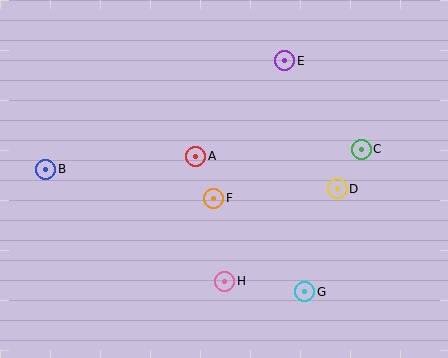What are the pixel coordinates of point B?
Point B is at (46, 169).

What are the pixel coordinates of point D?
Point D is at (337, 189).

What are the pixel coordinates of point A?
Point A is at (196, 156).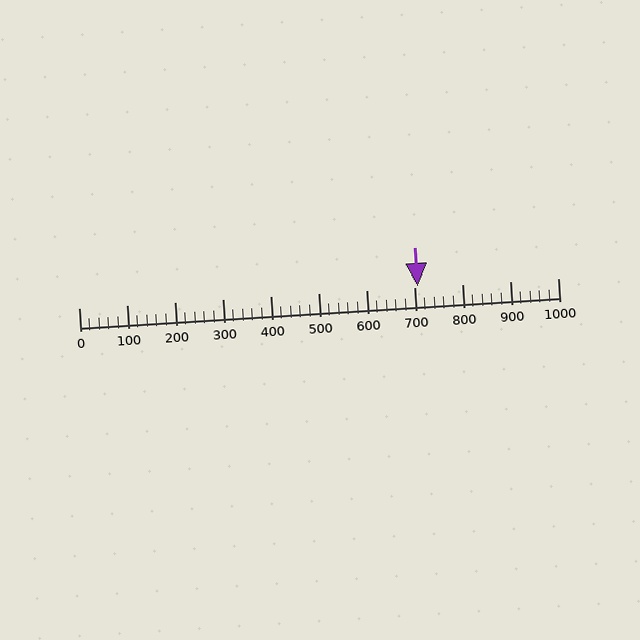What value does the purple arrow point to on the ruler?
The purple arrow points to approximately 707.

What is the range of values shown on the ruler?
The ruler shows values from 0 to 1000.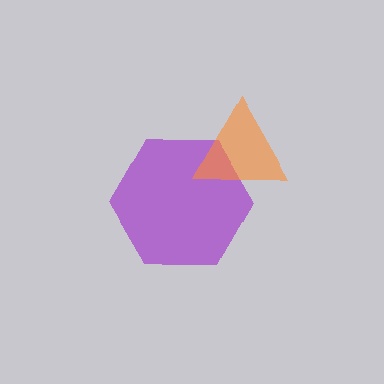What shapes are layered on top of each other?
The layered shapes are: a purple hexagon, an orange triangle.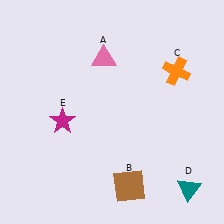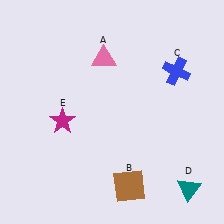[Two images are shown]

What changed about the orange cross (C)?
In Image 1, C is orange. In Image 2, it changed to blue.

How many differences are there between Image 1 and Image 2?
There is 1 difference between the two images.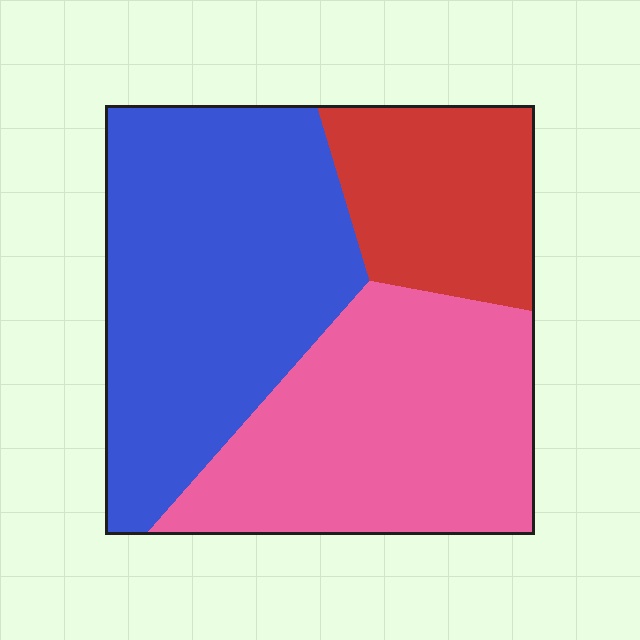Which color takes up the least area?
Red, at roughly 20%.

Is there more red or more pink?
Pink.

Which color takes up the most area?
Blue, at roughly 45%.